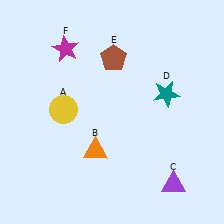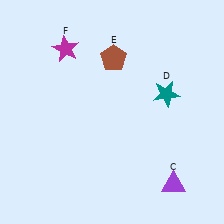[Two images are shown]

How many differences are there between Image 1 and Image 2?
There are 2 differences between the two images.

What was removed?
The yellow circle (A), the orange triangle (B) were removed in Image 2.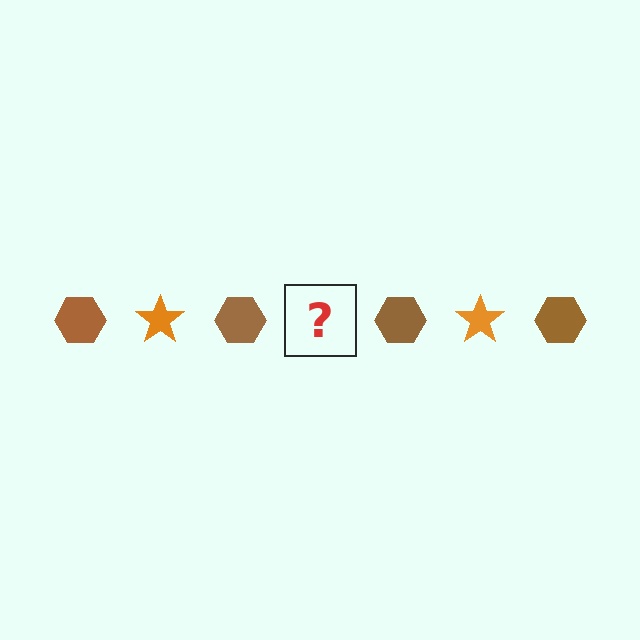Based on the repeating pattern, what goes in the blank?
The blank should be an orange star.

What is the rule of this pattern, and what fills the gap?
The rule is that the pattern alternates between brown hexagon and orange star. The gap should be filled with an orange star.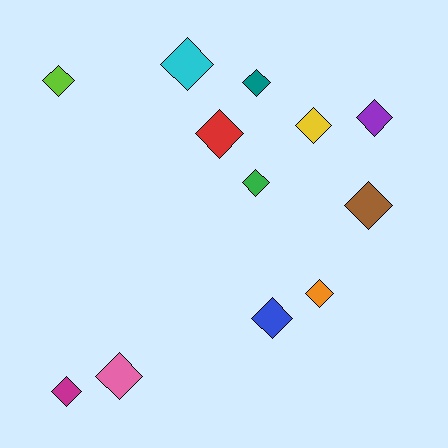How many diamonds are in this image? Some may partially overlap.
There are 12 diamonds.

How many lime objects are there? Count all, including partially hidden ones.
There is 1 lime object.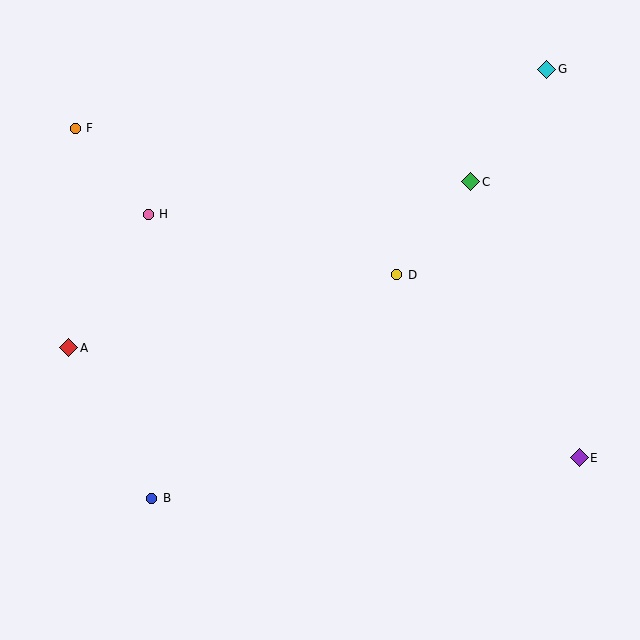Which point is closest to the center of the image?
Point D at (397, 275) is closest to the center.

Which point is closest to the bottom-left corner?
Point B is closest to the bottom-left corner.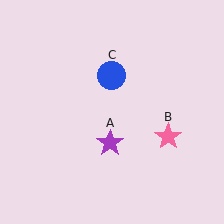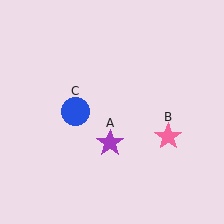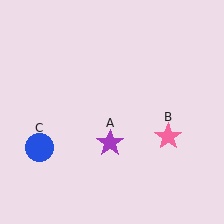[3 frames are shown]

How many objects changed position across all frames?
1 object changed position: blue circle (object C).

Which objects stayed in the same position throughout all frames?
Purple star (object A) and pink star (object B) remained stationary.